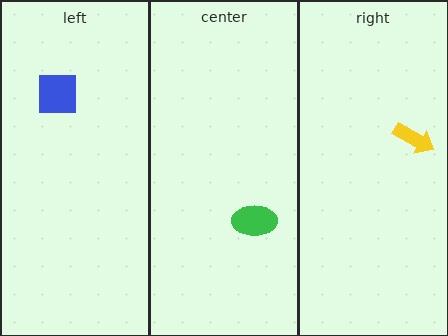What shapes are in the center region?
The green ellipse.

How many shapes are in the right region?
1.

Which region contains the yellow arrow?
The right region.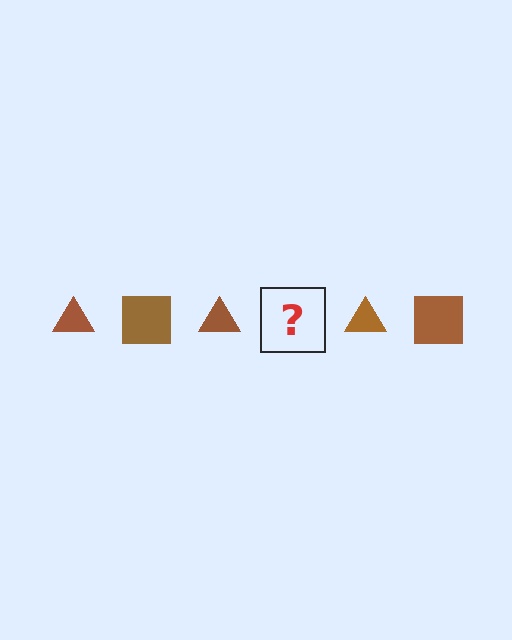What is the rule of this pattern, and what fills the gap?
The rule is that the pattern cycles through triangle, square shapes in brown. The gap should be filled with a brown square.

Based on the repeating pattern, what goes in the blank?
The blank should be a brown square.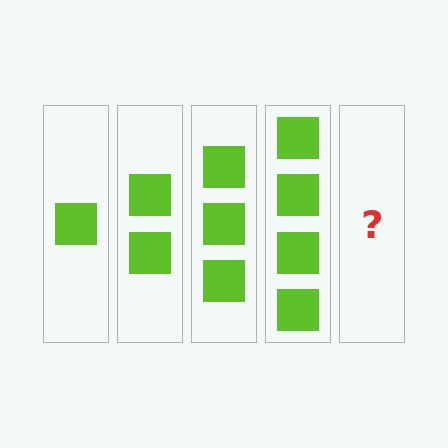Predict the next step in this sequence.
The next step is 5 squares.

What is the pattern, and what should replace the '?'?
The pattern is that each step adds one more square. The '?' should be 5 squares.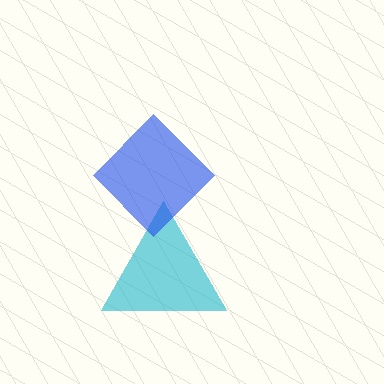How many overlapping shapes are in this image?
There are 2 overlapping shapes in the image.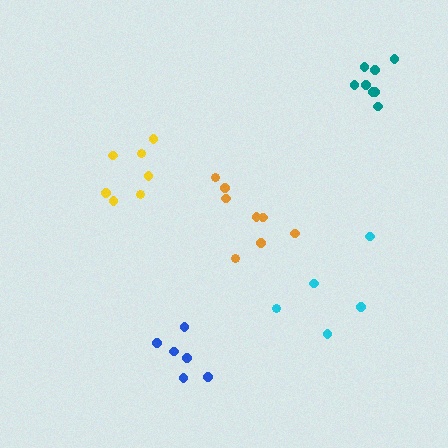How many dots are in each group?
Group 1: 8 dots, Group 2: 6 dots, Group 3: 9 dots, Group 4: 7 dots, Group 5: 5 dots (35 total).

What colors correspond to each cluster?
The clusters are colored: orange, blue, teal, yellow, cyan.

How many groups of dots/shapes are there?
There are 5 groups.